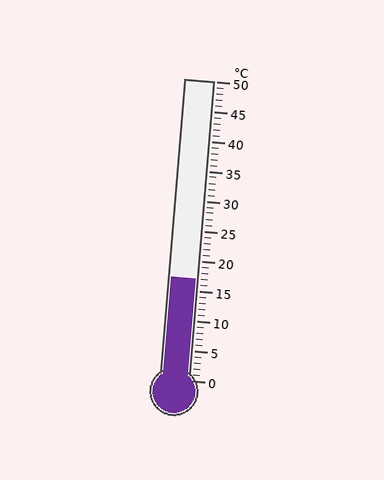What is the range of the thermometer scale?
The thermometer scale ranges from 0°C to 50°C.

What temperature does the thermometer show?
The thermometer shows approximately 17°C.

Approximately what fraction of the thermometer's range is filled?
The thermometer is filled to approximately 35% of its range.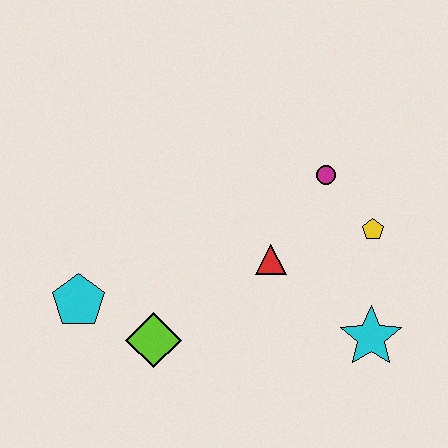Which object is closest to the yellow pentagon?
The magenta circle is closest to the yellow pentagon.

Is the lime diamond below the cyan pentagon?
Yes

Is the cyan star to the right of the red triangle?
Yes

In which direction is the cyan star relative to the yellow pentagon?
The cyan star is below the yellow pentagon.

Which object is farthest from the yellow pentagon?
The cyan pentagon is farthest from the yellow pentagon.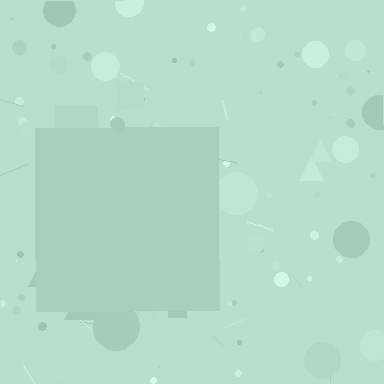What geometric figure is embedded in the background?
A square is embedded in the background.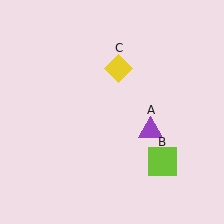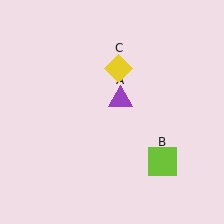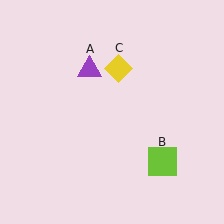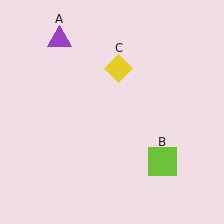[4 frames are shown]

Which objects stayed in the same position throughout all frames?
Lime square (object B) and yellow diamond (object C) remained stationary.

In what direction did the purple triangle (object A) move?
The purple triangle (object A) moved up and to the left.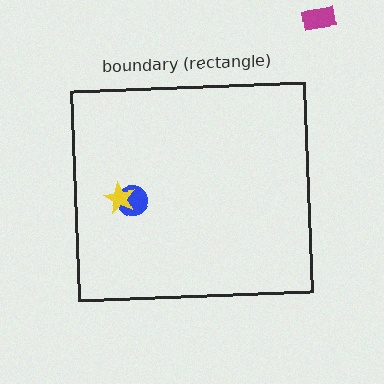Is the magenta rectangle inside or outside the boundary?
Outside.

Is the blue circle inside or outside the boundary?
Inside.